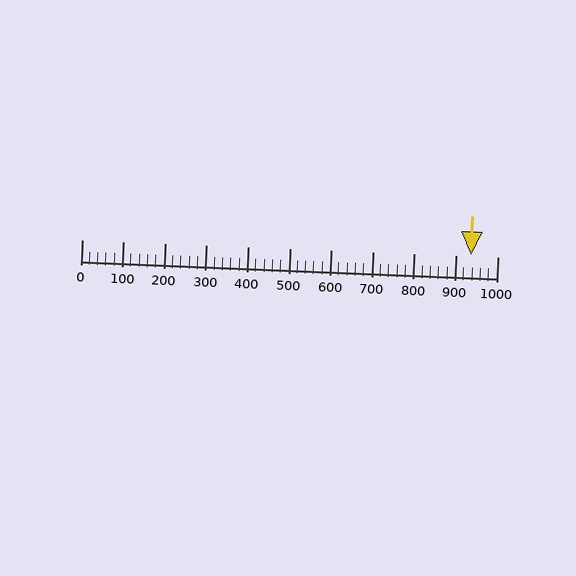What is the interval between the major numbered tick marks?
The major tick marks are spaced 100 units apart.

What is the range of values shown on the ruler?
The ruler shows values from 0 to 1000.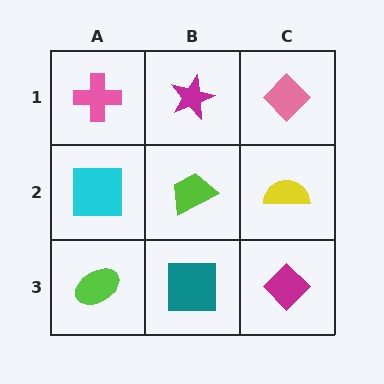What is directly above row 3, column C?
A yellow semicircle.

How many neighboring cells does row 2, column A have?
3.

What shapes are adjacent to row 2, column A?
A pink cross (row 1, column A), a lime ellipse (row 3, column A), a lime trapezoid (row 2, column B).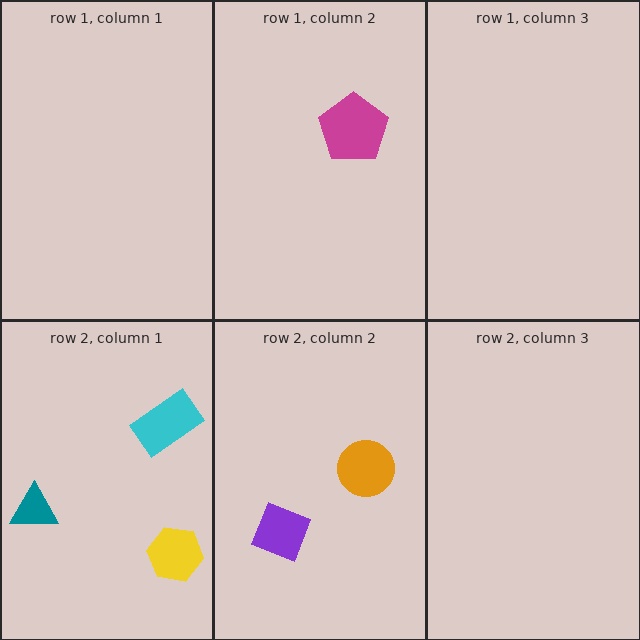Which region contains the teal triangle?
The row 2, column 1 region.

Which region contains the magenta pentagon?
The row 1, column 2 region.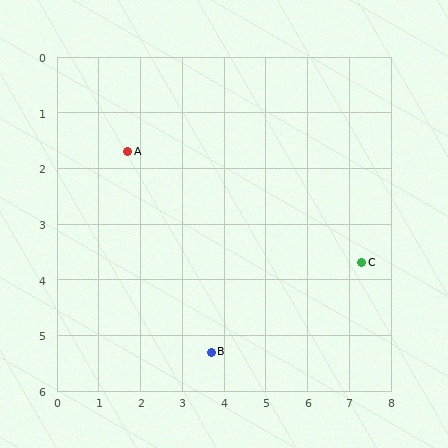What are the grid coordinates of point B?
Point B is at approximately (3.7, 5.3).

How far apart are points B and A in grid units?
Points B and A are about 4.1 grid units apart.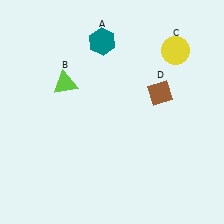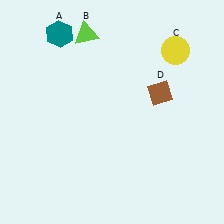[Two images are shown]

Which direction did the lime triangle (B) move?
The lime triangle (B) moved up.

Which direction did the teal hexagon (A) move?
The teal hexagon (A) moved left.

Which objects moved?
The objects that moved are: the teal hexagon (A), the lime triangle (B).